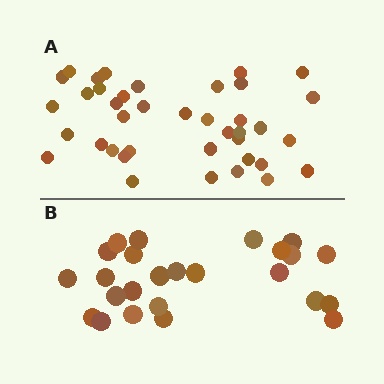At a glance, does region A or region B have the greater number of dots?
Region A (the top region) has more dots.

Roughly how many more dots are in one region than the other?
Region A has approximately 15 more dots than region B.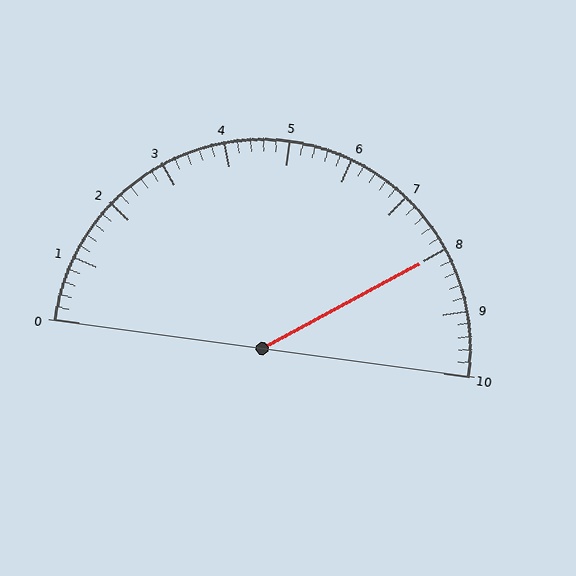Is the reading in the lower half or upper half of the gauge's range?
The reading is in the upper half of the range (0 to 10).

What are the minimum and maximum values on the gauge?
The gauge ranges from 0 to 10.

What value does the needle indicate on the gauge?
The needle indicates approximately 8.0.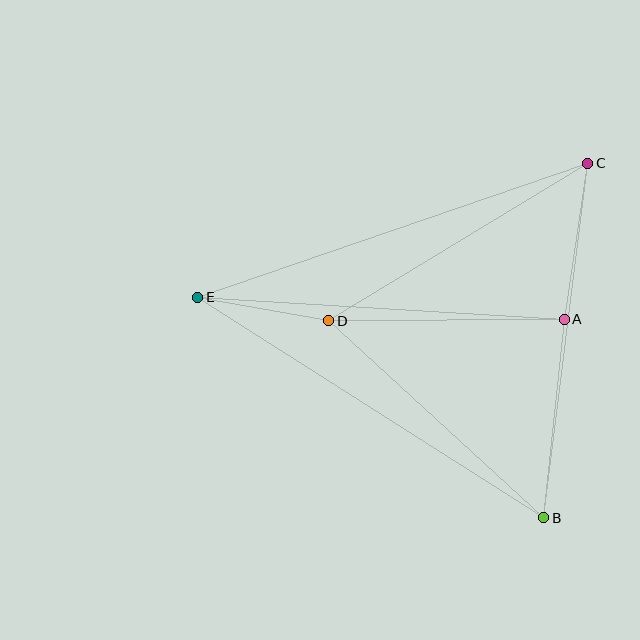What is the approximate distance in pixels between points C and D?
The distance between C and D is approximately 303 pixels.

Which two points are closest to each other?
Points D and E are closest to each other.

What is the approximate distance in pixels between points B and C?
The distance between B and C is approximately 357 pixels.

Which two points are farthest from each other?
Points C and E are farthest from each other.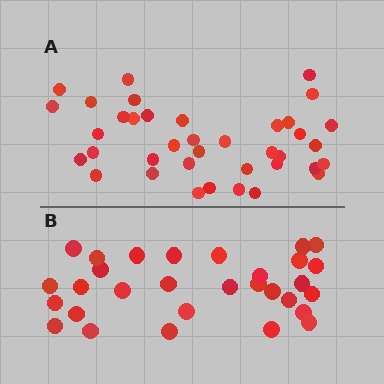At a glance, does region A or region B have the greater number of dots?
Region A (the top region) has more dots.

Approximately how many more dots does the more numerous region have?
Region A has roughly 8 or so more dots than region B.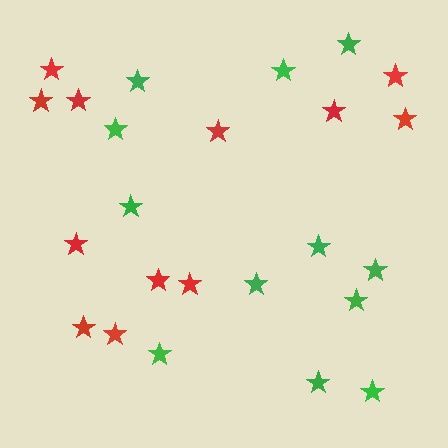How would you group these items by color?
There are 2 groups: one group of red stars (12) and one group of green stars (12).